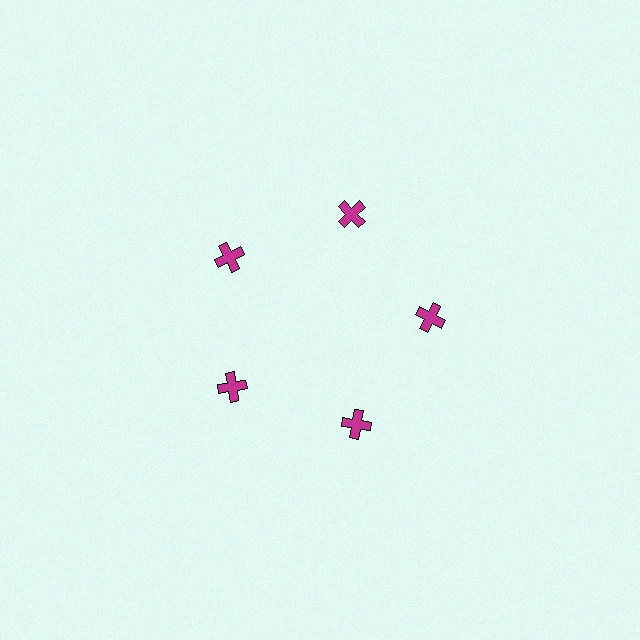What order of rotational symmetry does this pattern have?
This pattern has 5-fold rotational symmetry.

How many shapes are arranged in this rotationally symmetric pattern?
There are 5 shapes, arranged in 5 groups of 1.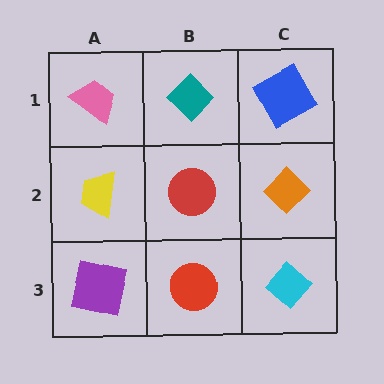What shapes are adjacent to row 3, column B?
A red circle (row 2, column B), a purple square (row 3, column A), a cyan diamond (row 3, column C).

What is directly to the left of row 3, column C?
A red circle.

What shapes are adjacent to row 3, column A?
A yellow trapezoid (row 2, column A), a red circle (row 3, column B).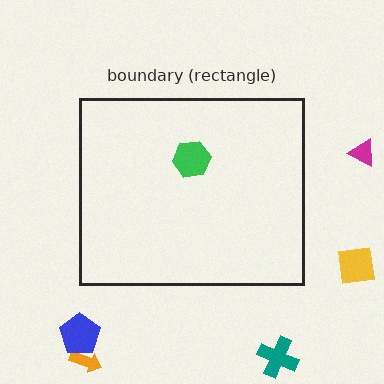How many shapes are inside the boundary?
1 inside, 5 outside.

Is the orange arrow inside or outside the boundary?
Outside.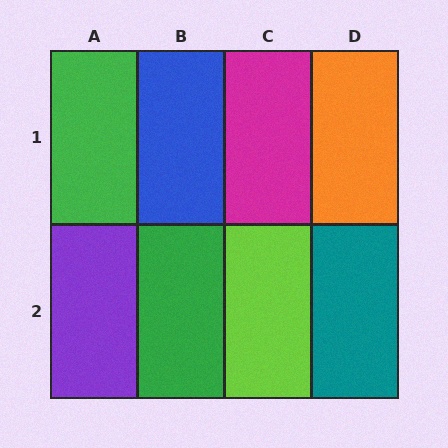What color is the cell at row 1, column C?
Magenta.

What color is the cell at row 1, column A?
Green.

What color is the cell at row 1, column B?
Blue.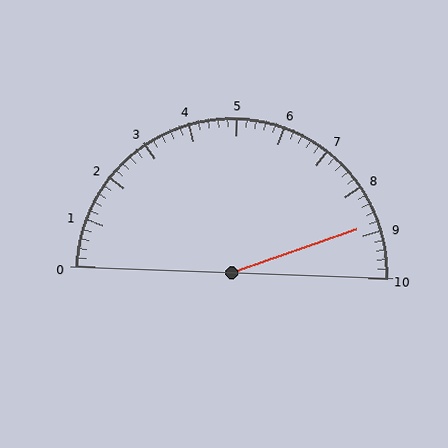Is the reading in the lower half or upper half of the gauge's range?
The reading is in the upper half of the range (0 to 10).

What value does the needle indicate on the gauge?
The needle indicates approximately 8.8.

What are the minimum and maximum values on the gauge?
The gauge ranges from 0 to 10.